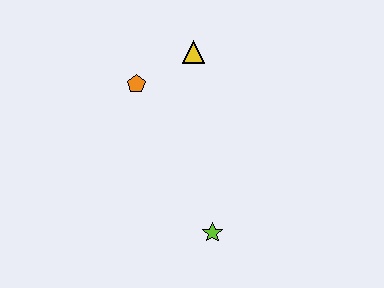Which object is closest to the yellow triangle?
The orange pentagon is closest to the yellow triangle.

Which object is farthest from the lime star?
The yellow triangle is farthest from the lime star.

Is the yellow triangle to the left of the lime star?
Yes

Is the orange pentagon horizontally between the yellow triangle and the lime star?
No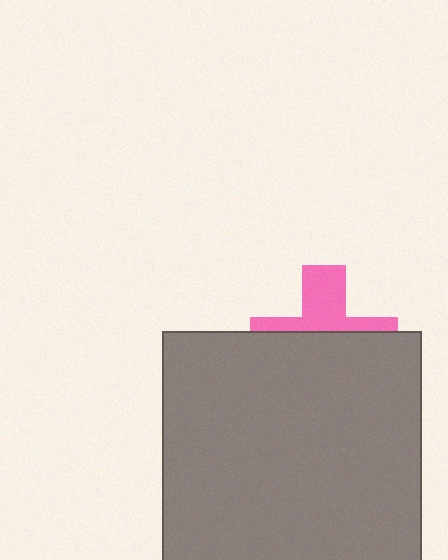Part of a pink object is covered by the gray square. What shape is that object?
It is a cross.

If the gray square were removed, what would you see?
You would see the complete pink cross.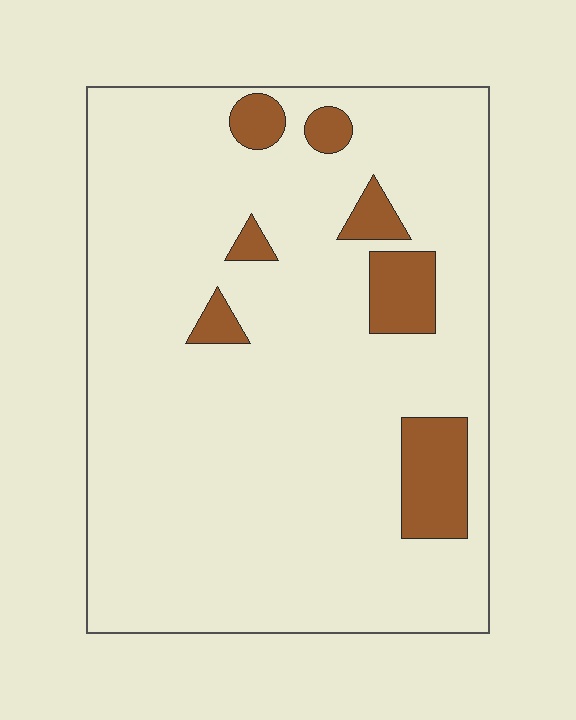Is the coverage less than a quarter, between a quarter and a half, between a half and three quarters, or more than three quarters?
Less than a quarter.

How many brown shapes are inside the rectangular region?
7.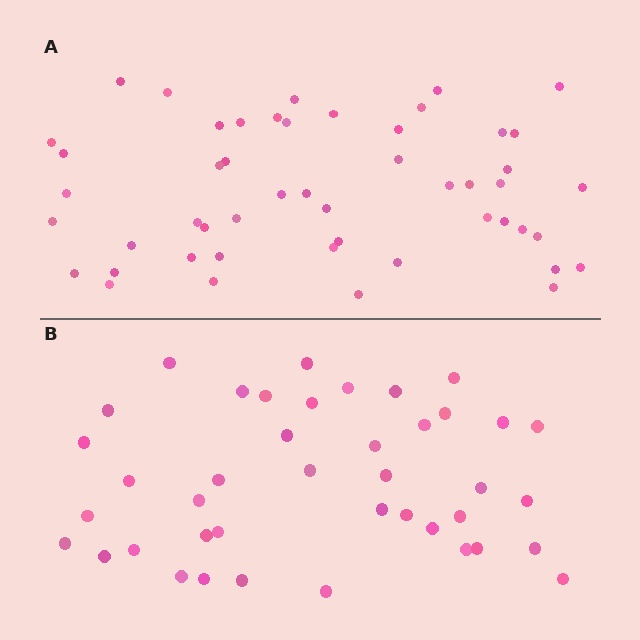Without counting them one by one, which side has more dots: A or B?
Region A (the top region) has more dots.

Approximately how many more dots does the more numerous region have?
Region A has roughly 8 or so more dots than region B.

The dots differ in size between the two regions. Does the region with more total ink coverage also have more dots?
No. Region B has more total ink coverage because its dots are larger, but region A actually contains more individual dots. Total area can be misleading — the number of items is what matters here.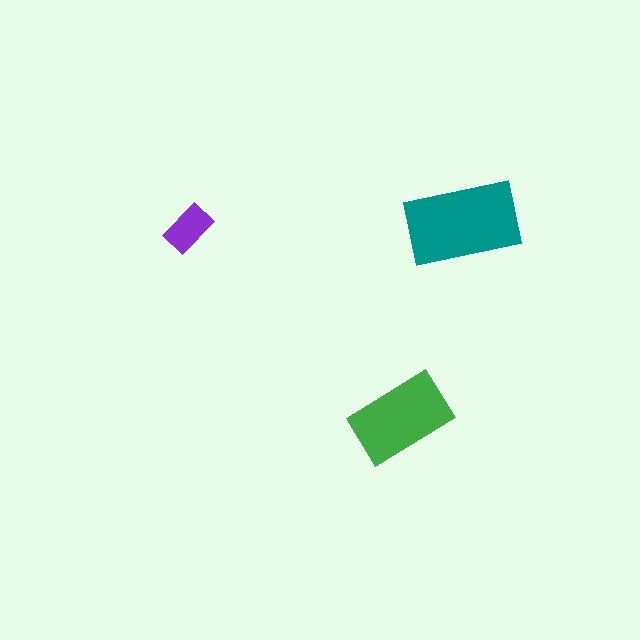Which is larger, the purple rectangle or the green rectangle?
The green one.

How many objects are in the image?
There are 3 objects in the image.